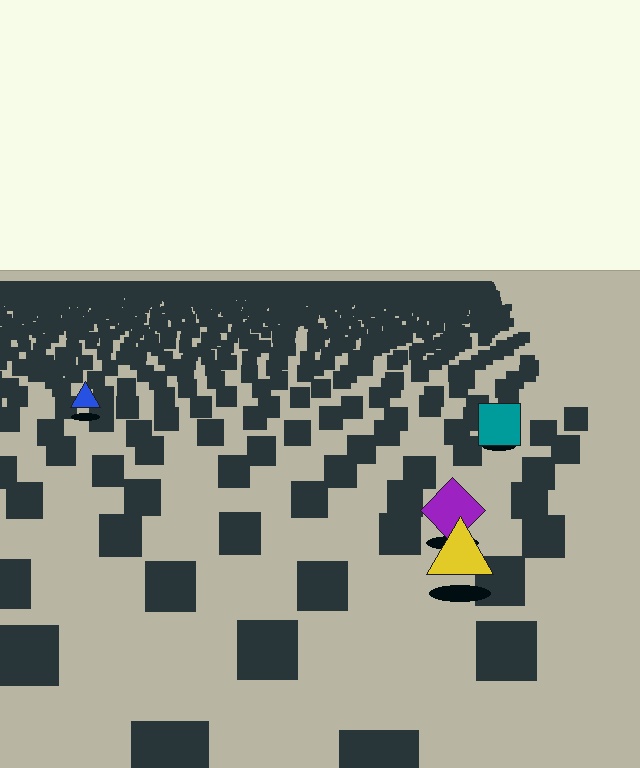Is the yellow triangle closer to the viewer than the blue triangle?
Yes. The yellow triangle is closer — you can tell from the texture gradient: the ground texture is coarser near it.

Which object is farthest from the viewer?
The blue triangle is farthest from the viewer. It appears smaller and the ground texture around it is denser.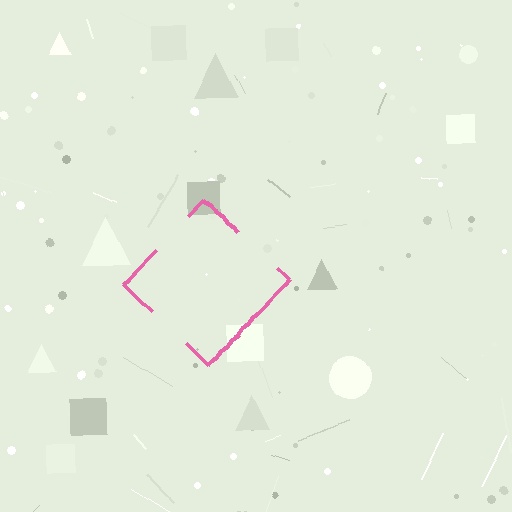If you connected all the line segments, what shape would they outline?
They would outline a diamond.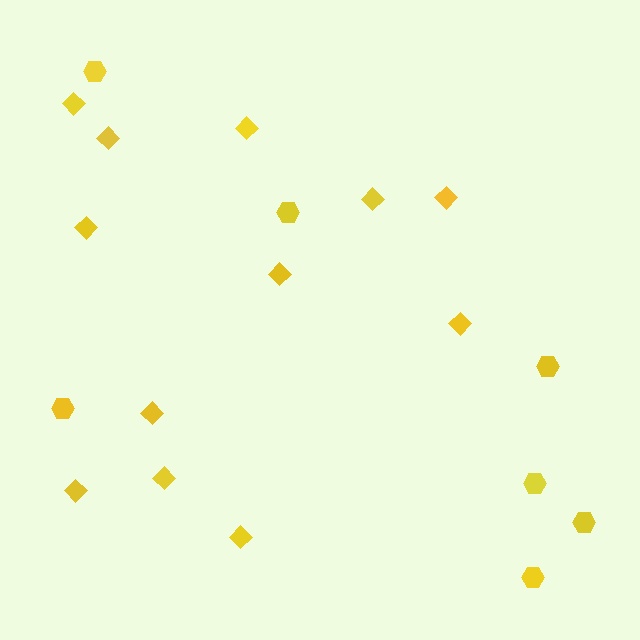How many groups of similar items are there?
There are 2 groups: one group of hexagons (7) and one group of diamonds (12).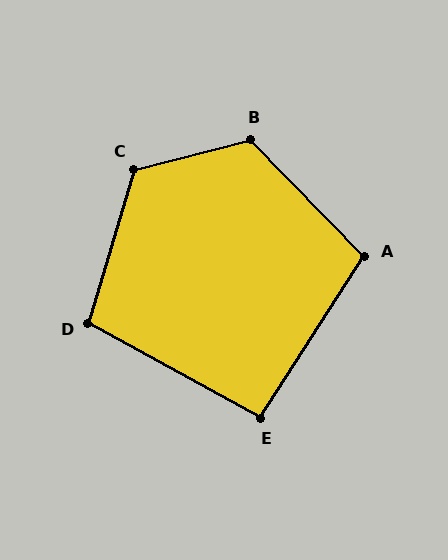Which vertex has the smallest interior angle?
E, at approximately 94 degrees.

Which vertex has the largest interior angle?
C, at approximately 121 degrees.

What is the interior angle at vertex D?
Approximately 102 degrees (obtuse).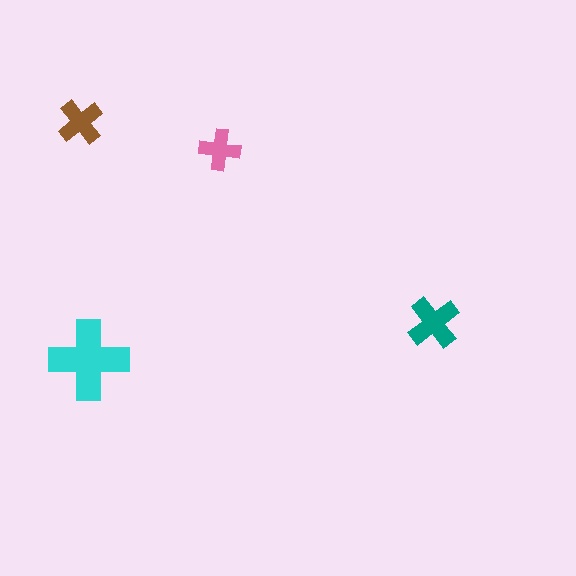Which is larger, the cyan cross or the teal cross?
The cyan one.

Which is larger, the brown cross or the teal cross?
The teal one.